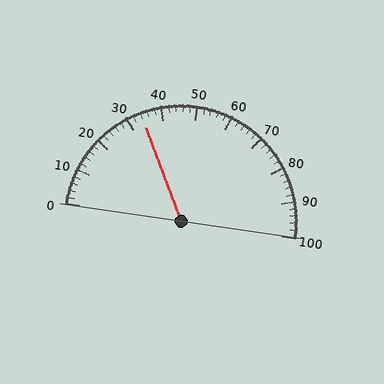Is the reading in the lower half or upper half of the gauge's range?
The reading is in the lower half of the range (0 to 100).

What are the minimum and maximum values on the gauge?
The gauge ranges from 0 to 100.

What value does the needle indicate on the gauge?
The needle indicates approximately 34.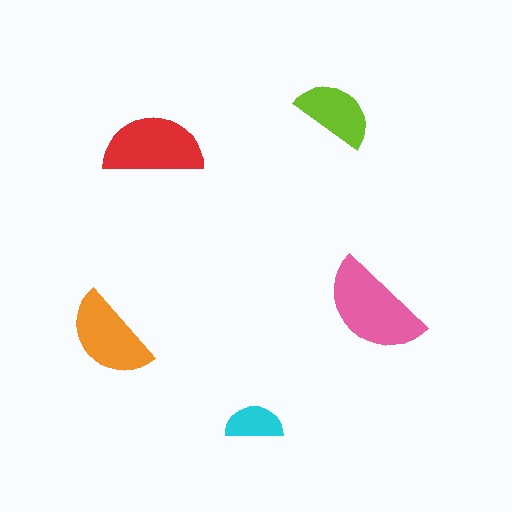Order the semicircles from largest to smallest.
the pink one, the red one, the orange one, the lime one, the cyan one.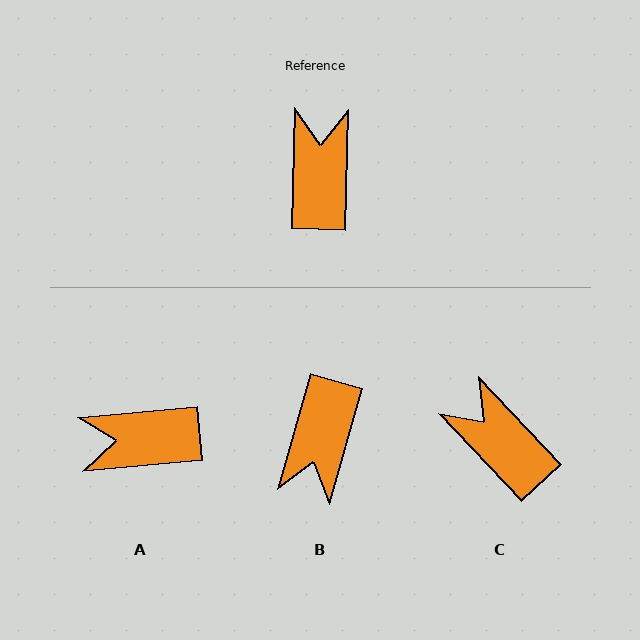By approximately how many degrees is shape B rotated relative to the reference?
Approximately 166 degrees counter-clockwise.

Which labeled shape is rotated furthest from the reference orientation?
B, about 166 degrees away.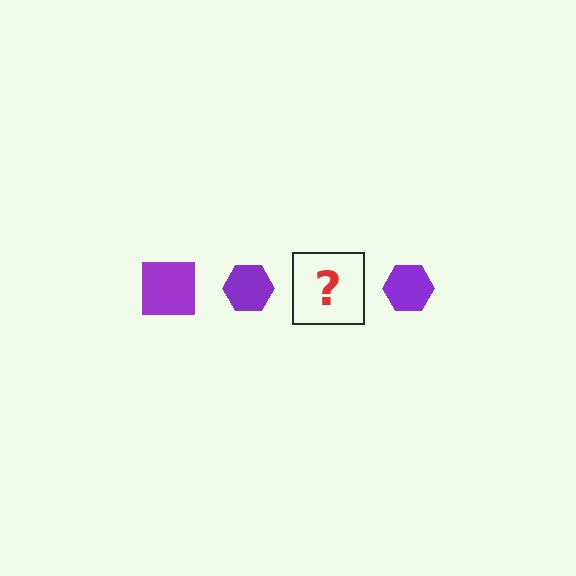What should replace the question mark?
The question mark should be replaced with a purple square.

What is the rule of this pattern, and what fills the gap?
The rule is that the pattern cycles through square, hexagon shapes in purple. The gap should be filled with a purple square.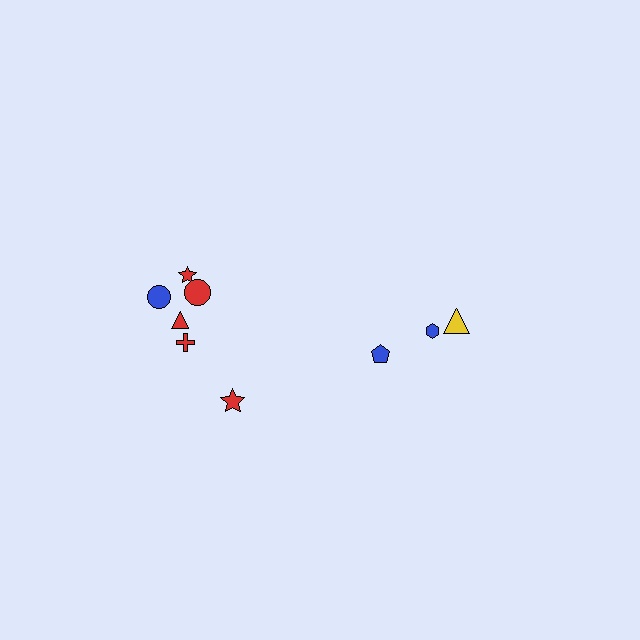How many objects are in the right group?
There are 3 objects.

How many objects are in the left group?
There are 6 objects.